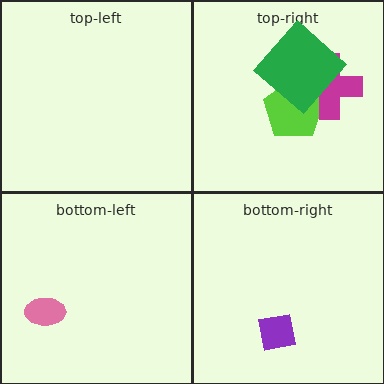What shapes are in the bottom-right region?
The purple square.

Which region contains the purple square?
The bottom-right region.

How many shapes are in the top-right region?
3.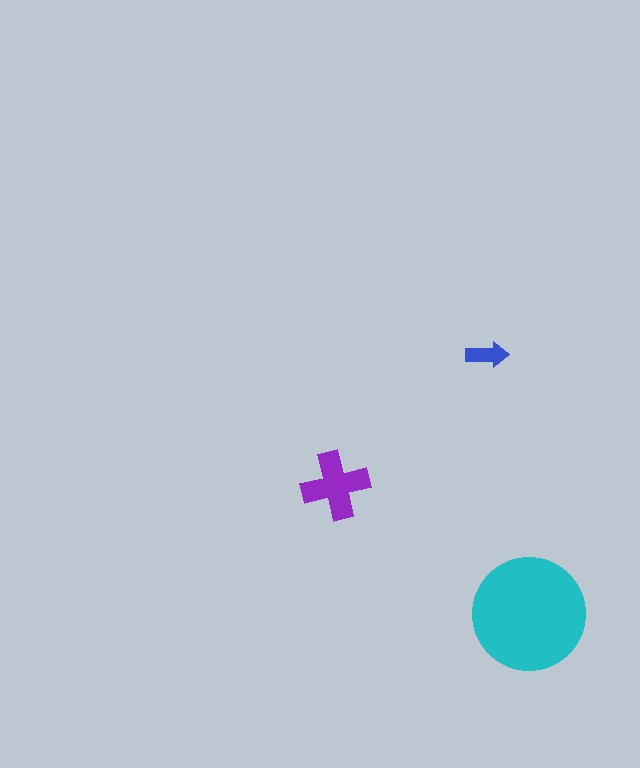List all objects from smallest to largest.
The blue arrow, the purple cross, the cyan circle.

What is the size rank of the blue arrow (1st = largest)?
3rd.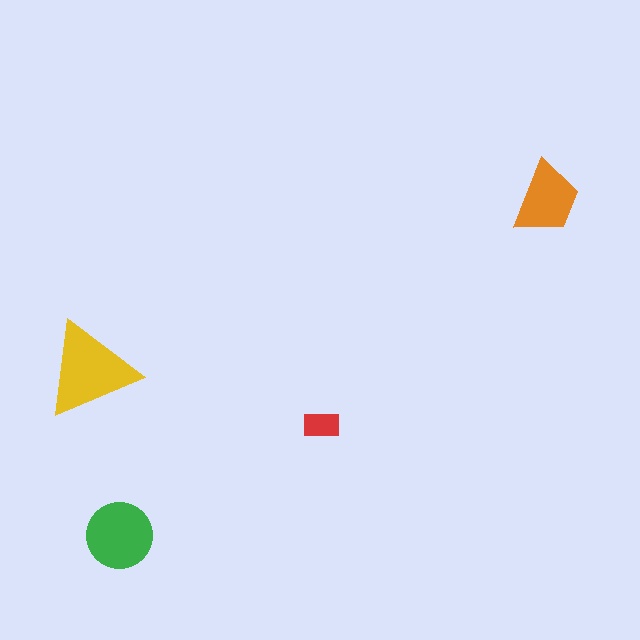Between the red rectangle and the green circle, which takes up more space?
The green circle.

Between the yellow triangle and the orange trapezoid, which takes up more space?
The yellow triangle.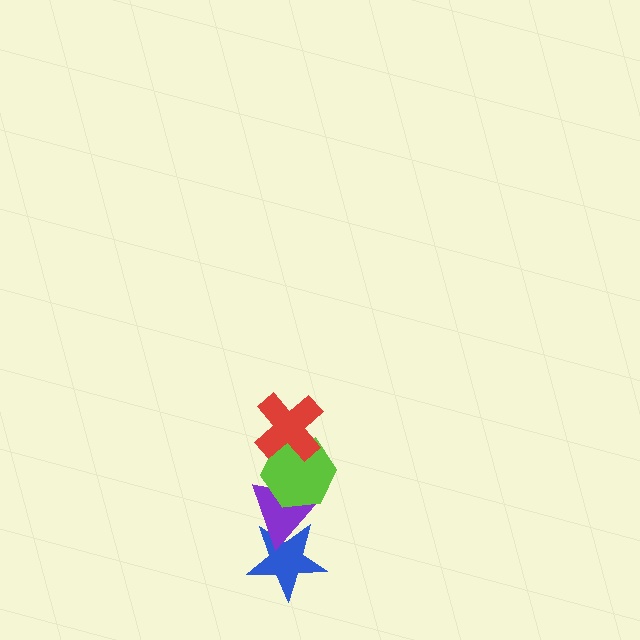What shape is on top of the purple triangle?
The lime hexagon is on top of the purple triangle.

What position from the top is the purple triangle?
The purple triangle is 3rd from the top.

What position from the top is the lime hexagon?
The lime hexagon is 2nd from the top.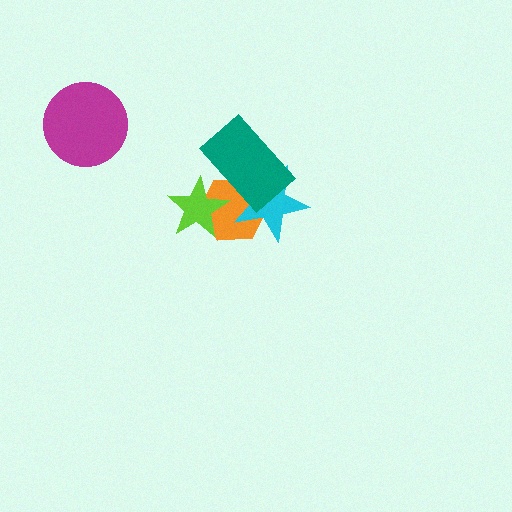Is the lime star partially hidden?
Yes, it is partially covered by another shape.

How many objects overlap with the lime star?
2 objects overlap with the lime star.